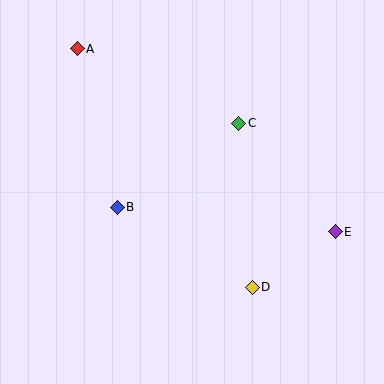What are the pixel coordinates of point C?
Point C is at (239, 123).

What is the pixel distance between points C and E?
The distance between C and E is 145 pixels.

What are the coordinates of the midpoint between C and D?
The midpoint between C and D is at (245, 205).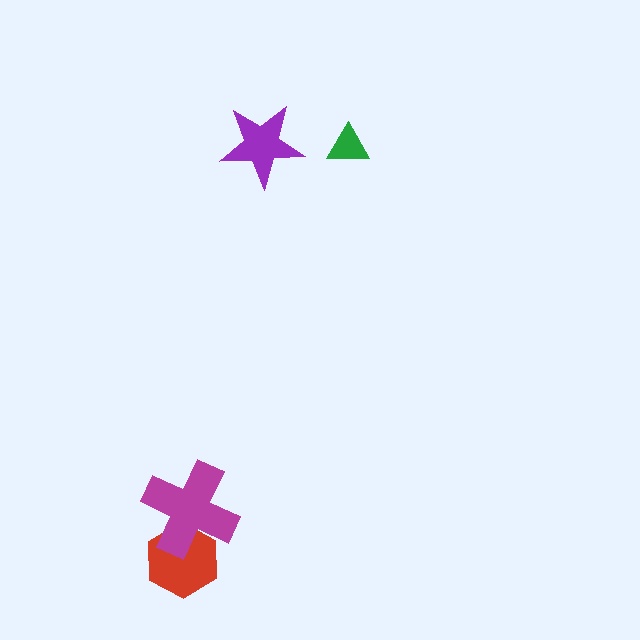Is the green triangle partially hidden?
No, no other shape covers it.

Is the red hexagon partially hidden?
Yes, it is partially covered by another shape.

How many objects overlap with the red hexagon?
1 object overlaps with the red hexagon.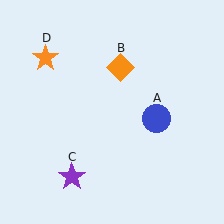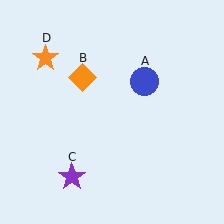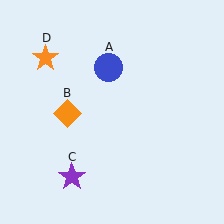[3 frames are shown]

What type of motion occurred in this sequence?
The blue circle (object A), orange diamond (object B) rotated counterclockwise around the center of the scene.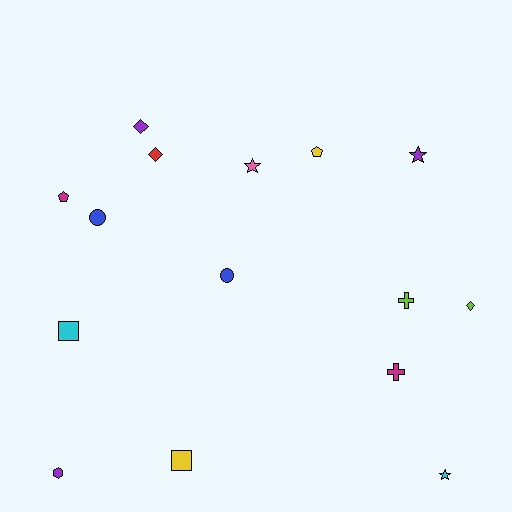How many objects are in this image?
There are 15 objects.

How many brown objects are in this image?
There are no brown objects.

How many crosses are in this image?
There are 2 crosses.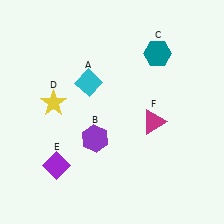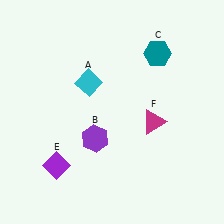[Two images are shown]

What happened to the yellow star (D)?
The yellow star (D) was removed in Image 2. It was in the top-left area of Image 1.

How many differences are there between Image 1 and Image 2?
There is 1 difference between the two images.